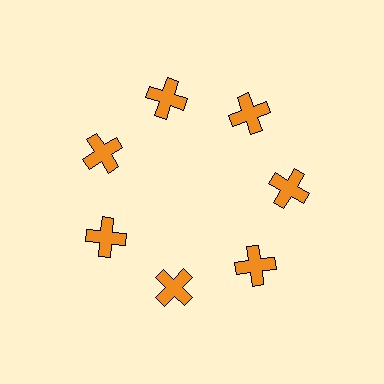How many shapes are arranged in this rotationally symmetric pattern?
There are 7 shapes, arranged in 7 groups of 1.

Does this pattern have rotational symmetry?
Yes, this pattern has 7-fold rotational symmetry. It looks the same after rotating 51 degrees around the center.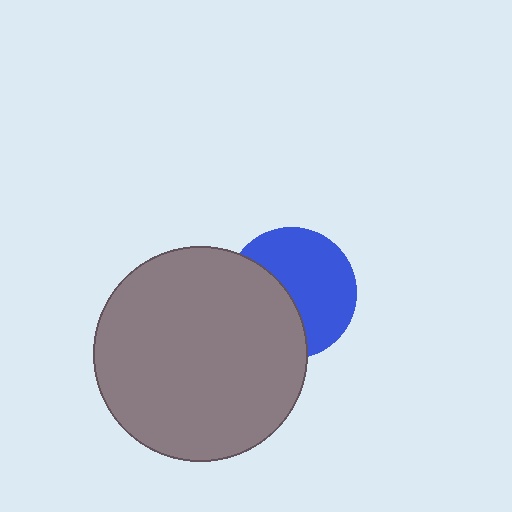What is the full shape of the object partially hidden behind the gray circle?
The partially hidden object is a blue circle.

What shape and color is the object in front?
The object in front is a gray circle.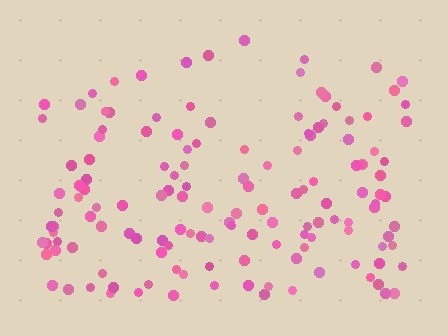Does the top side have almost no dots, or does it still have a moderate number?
Still a moderate number, just noticeably fewer than the bottom.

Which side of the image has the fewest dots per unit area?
The top.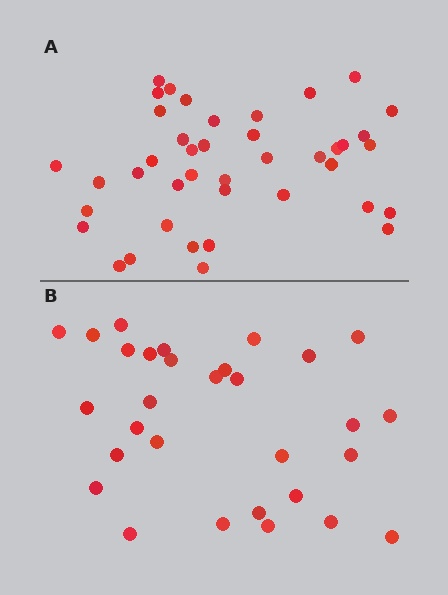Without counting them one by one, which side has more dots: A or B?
Region A (the top region) has more dots.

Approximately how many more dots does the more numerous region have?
Region A has roughly 12 or so more dots than region B.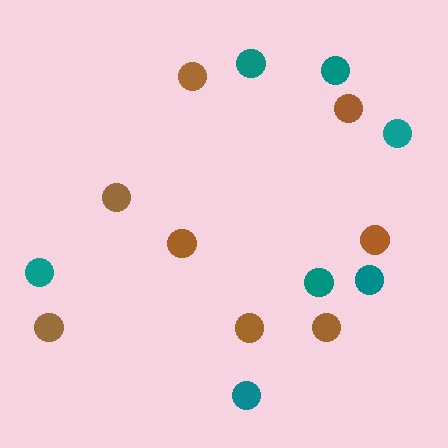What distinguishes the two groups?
There are 2 groups: one group of brown circles (8) and one group of teal circles (7).